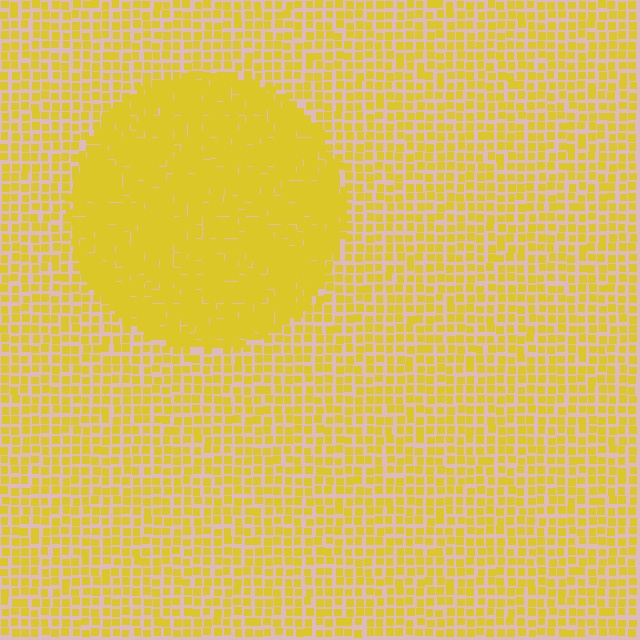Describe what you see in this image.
The image contains small yellow elements arranged at two different densities. A circle-shaped region is visible where the elements are more densely packed than the surrounding area.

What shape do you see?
I see a circle.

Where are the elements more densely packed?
The elements are more densely packed inside the circle boundary.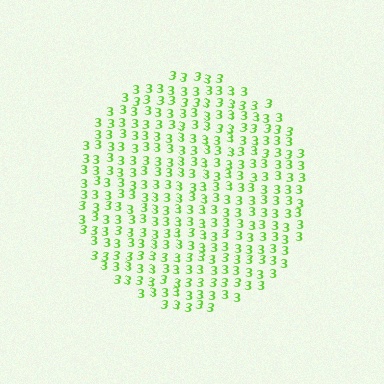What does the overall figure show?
The overall figure shows a circle.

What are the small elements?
The small elements are digit 3's.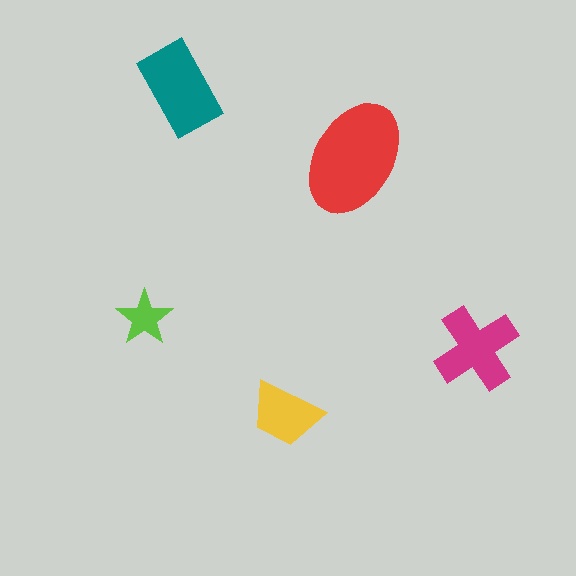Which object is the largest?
The red ellipse.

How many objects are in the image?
There are 5 objects in the image.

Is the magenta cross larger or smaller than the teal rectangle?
Smaller.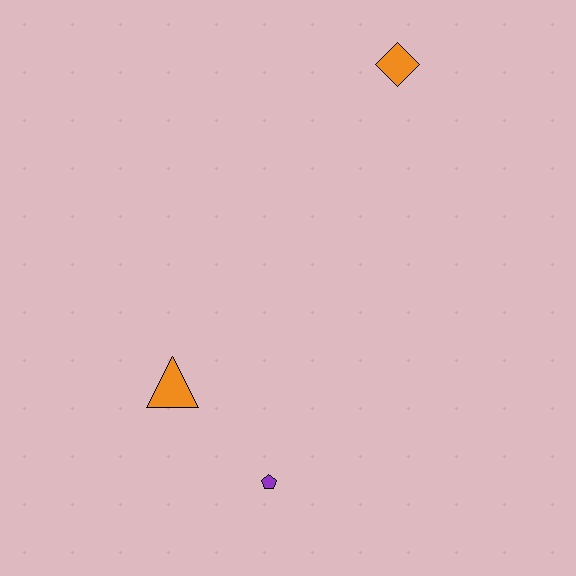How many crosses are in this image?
There are no crosses.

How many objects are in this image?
There are 3 objects.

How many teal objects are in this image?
There are no teal objects.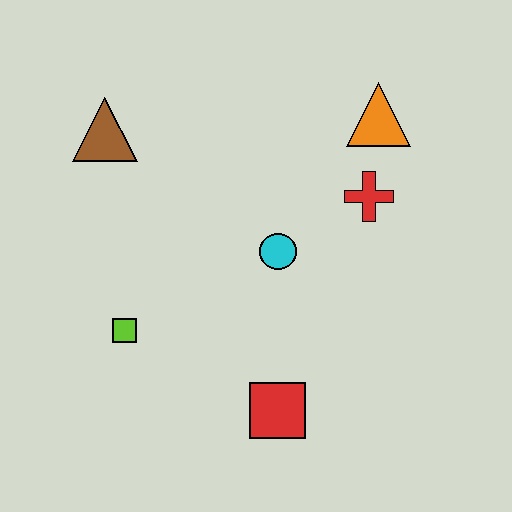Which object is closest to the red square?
The cyan circle is closest to the red square.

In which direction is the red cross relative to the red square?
The red cross is above the red square.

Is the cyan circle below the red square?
No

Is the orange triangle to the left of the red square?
No